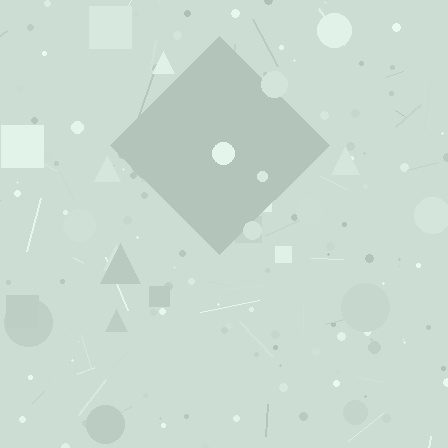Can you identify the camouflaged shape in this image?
The camouflaged shape is a diamond.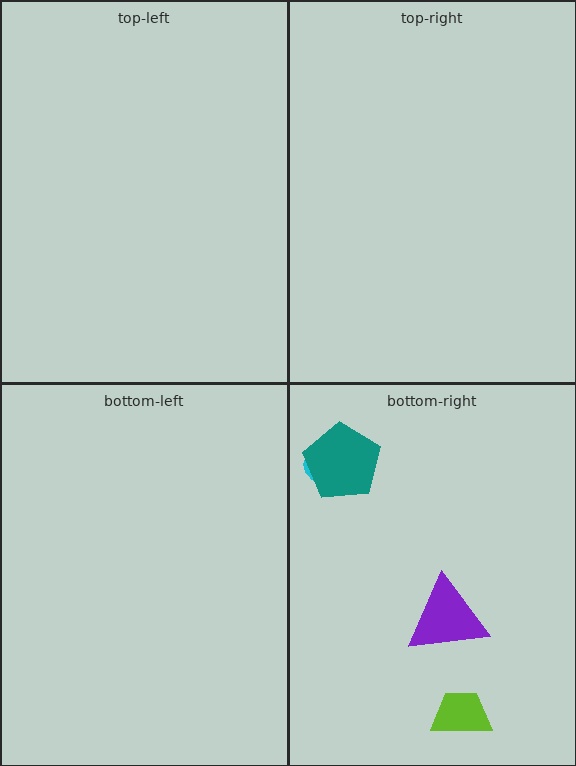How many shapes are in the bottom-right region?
4.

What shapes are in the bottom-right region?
The lime trapezoid, the purple triangle, the cyan ellipse, the teal pentagon.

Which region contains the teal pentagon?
The bottom-right region.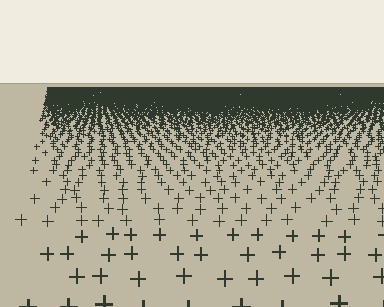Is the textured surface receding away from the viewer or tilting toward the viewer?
The surface is receding away from the viewer. Texture elements get smaller and denser toward the top.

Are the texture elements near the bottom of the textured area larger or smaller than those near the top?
Larger. Near the bottom, elements are closer to the viewer and appear at a bigger on-screen size.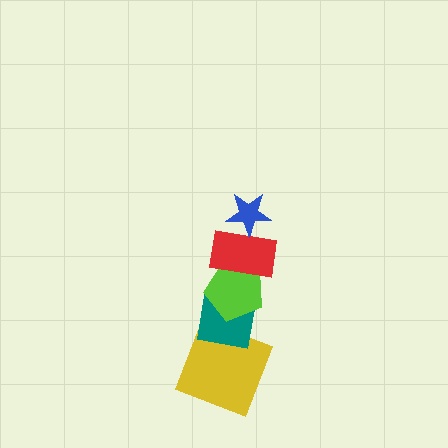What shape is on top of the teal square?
The lime pentagon is on top of the teal square.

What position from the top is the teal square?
The teal square is 4th from the top.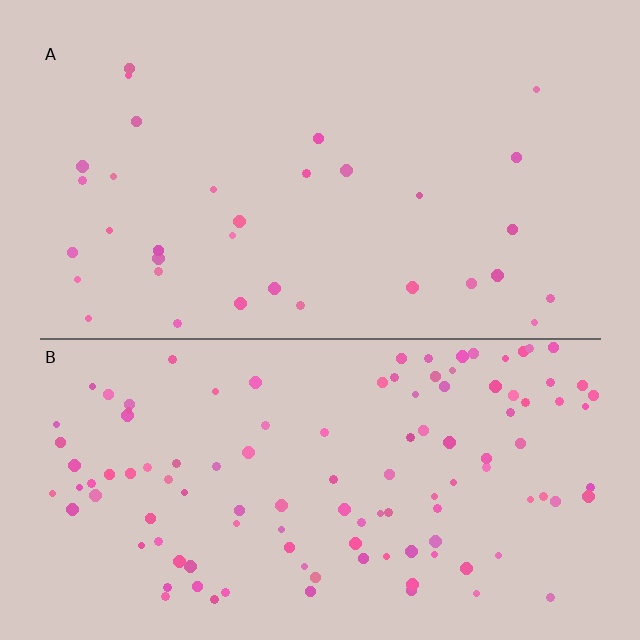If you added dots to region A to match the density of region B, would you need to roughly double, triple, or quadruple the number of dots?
Approximately quadruple.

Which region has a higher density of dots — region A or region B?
B (the bottom).